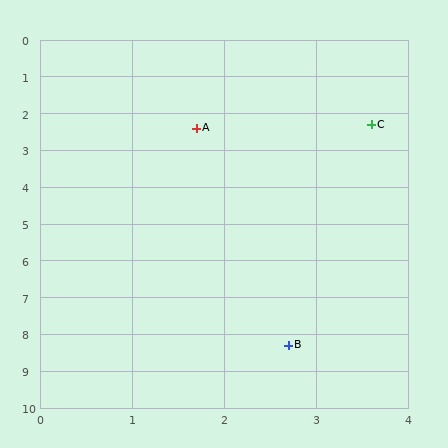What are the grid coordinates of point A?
Point A is at approximately (1.7, 2.4).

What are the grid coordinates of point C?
Point C is at approximately (3.6, 2.3).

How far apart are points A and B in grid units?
Points A and B are about 6.0 grid units apart.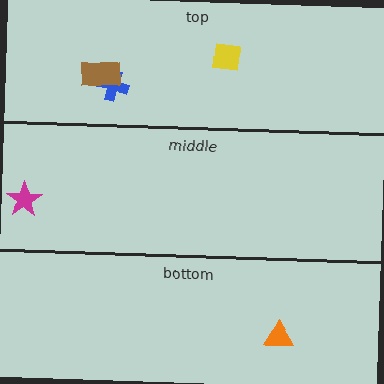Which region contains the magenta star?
The middle region.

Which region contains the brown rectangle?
The top region.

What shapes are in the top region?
The blue cross, the yellow square, the brown rectangle.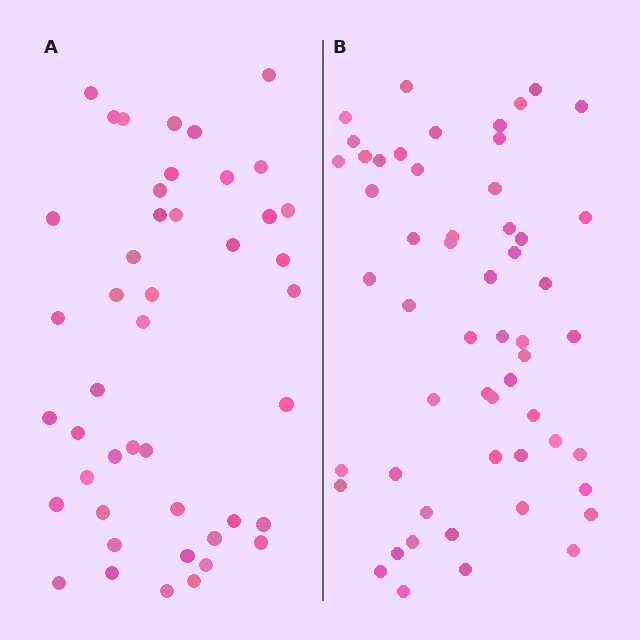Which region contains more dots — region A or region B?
Region B (the right region) has more dots.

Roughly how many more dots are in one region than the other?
Region B has roughly 10 or so more dots than region A.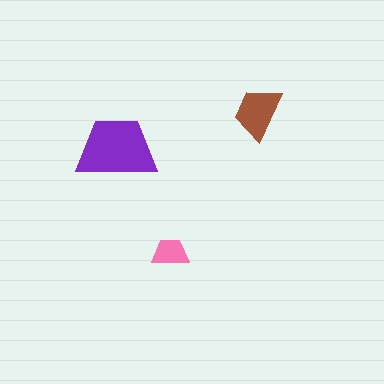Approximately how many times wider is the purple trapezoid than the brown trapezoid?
About 1.5 times wider.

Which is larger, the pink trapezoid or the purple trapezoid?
The purple one.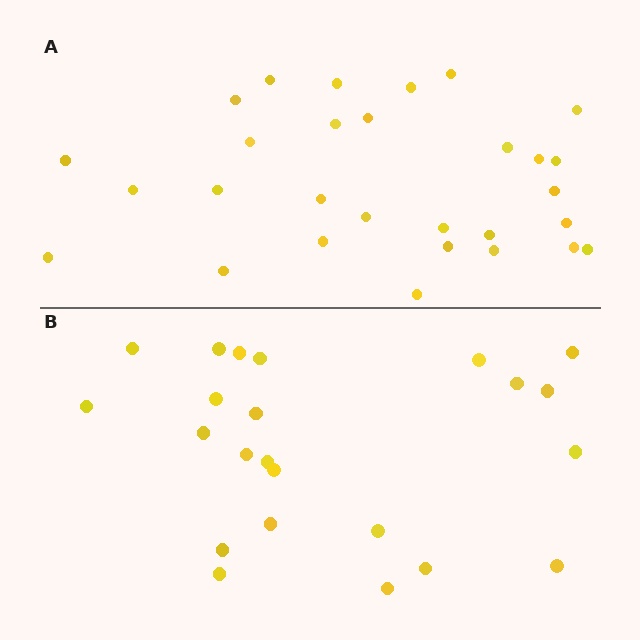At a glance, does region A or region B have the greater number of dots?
Region A (the top region) has more dots.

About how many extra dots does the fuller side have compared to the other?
Region A has about 6 more dots than region B.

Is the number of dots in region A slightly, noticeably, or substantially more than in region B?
Region A has noticeably more, but not dramatically so. The ratio is roughly 1.3 to 1.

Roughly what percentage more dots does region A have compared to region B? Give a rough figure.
About 25% more.